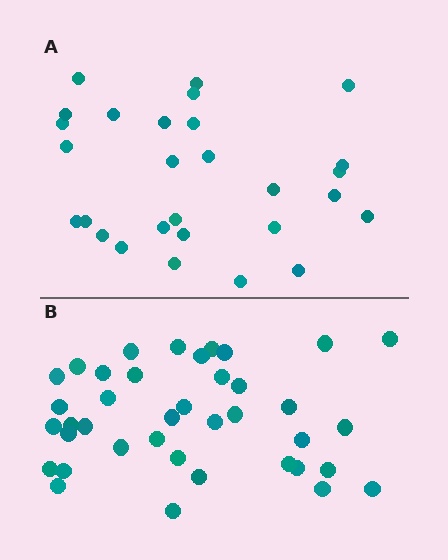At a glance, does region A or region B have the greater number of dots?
Region B (the bottom region) has more dots.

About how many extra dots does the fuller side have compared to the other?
Region B has roughly 12 or so more dots than region A.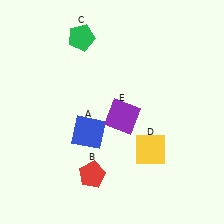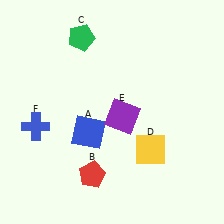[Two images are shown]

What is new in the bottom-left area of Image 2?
A blue cross (F) was added in the bottom-left area of Image 2.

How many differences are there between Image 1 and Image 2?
There is 1 difference between the two images.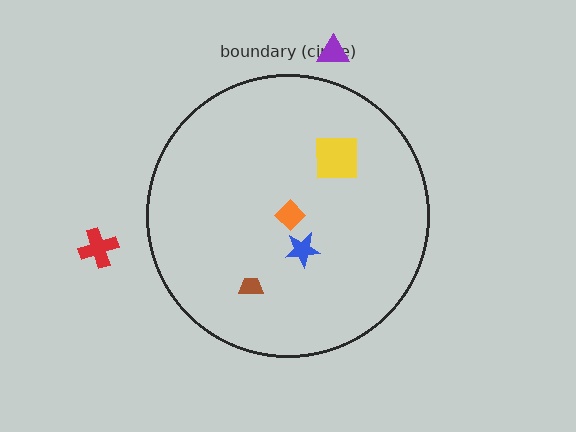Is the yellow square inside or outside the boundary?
Inside.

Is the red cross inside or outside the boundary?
Outside.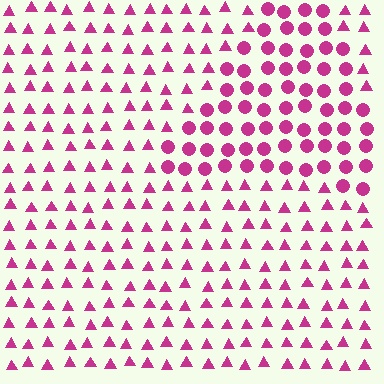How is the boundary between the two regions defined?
The boundary is defined by a change in element shape: circles inside vs. triangles outside. All elements share the same color and spacing.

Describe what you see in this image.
The image is filled with small magenta elements arranged in a uniform grid. A triangle-shaped region contains circles, while the surrounding area contains triangles. The boundary is defined purely by the change in element shape.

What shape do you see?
I see a triangle.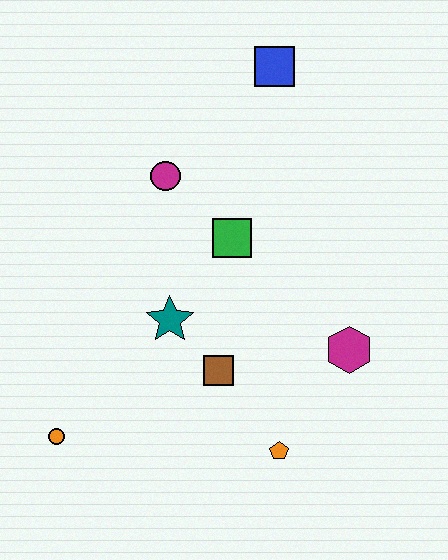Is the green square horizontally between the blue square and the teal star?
Yes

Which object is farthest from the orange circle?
The blue square is farthest from the orange circle.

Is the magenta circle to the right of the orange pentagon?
No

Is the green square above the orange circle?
Yes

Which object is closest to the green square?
The magenta circle is closest to the green square.